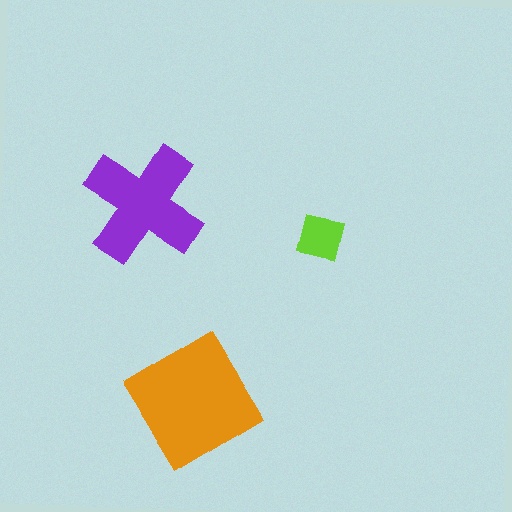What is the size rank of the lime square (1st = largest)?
3rd.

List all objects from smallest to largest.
The lime square, the purple cross, the orange diamond.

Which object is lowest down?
The orange diamond is bottommost.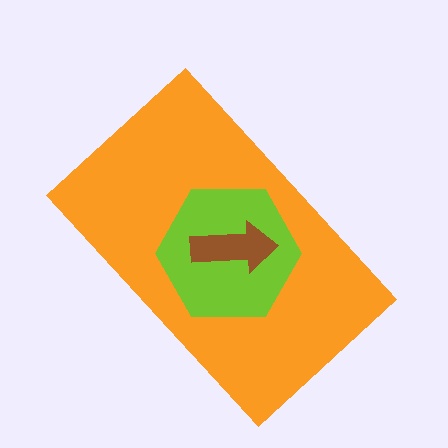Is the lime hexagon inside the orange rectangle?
Yes.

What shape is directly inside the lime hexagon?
The brown arrow.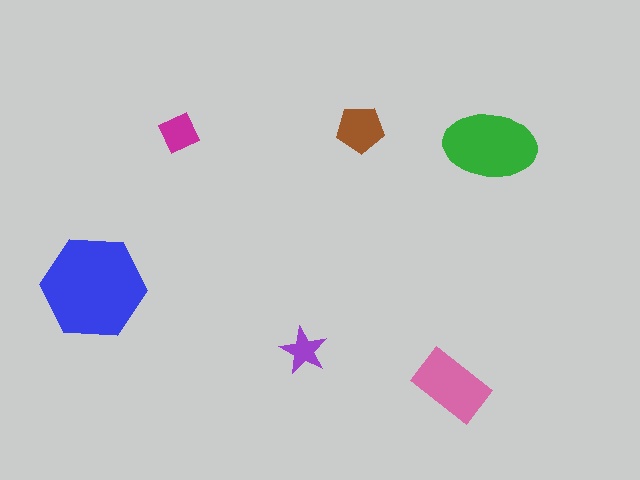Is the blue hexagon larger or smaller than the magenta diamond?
Larger.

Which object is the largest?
The blue hexagon.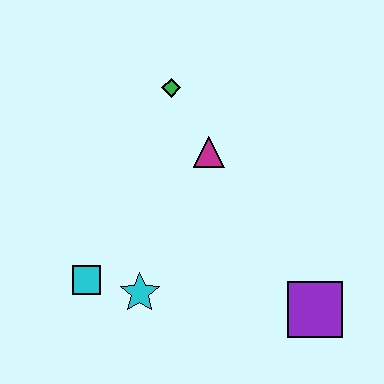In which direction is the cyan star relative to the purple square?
The cyan star is to the left of the purple square.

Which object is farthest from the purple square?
The green diamond is farthest from the purple square.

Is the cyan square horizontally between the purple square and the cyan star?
No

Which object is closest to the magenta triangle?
The green diamond is closest to the magenta triangle.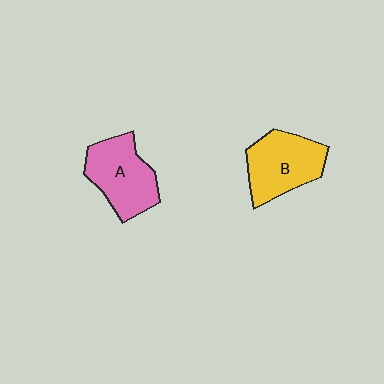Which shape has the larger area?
Shape A (pink).